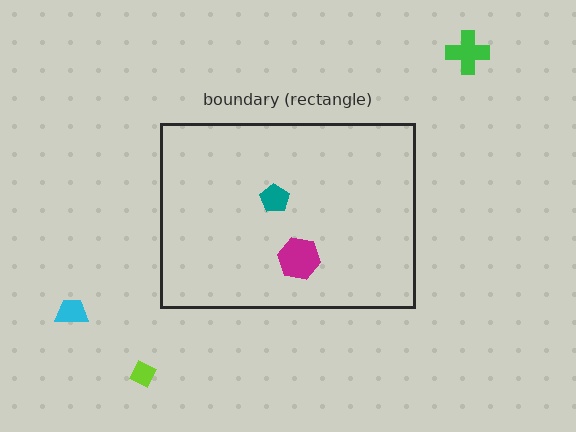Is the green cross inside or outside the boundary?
Outside.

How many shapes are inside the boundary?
2 inside, 3 outside.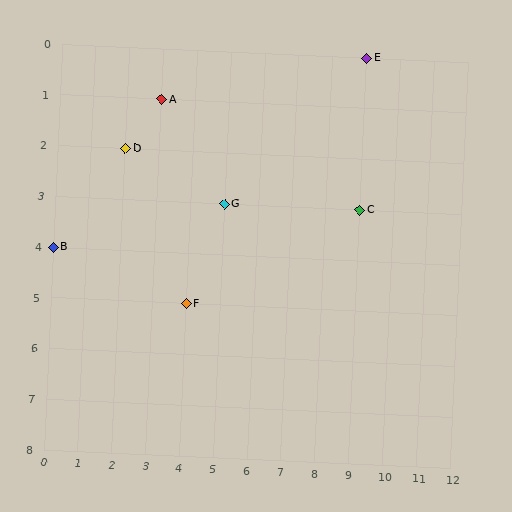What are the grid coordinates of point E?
Point E is at grid coordinates (9, 0).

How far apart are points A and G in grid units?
Points A and G are 2 columns and 2 rows apart (about 2.8 grid units diagonally).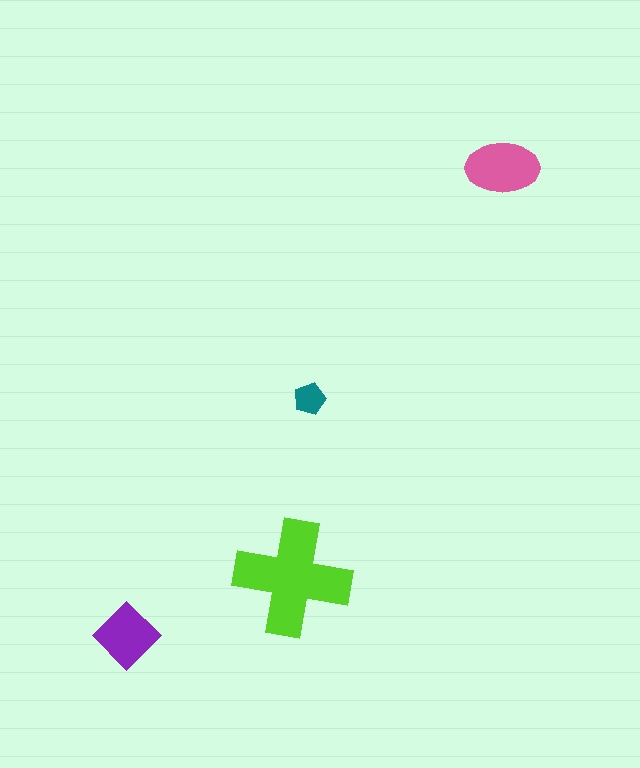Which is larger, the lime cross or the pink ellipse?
The lime cross.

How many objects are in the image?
There are 4 objects in the image.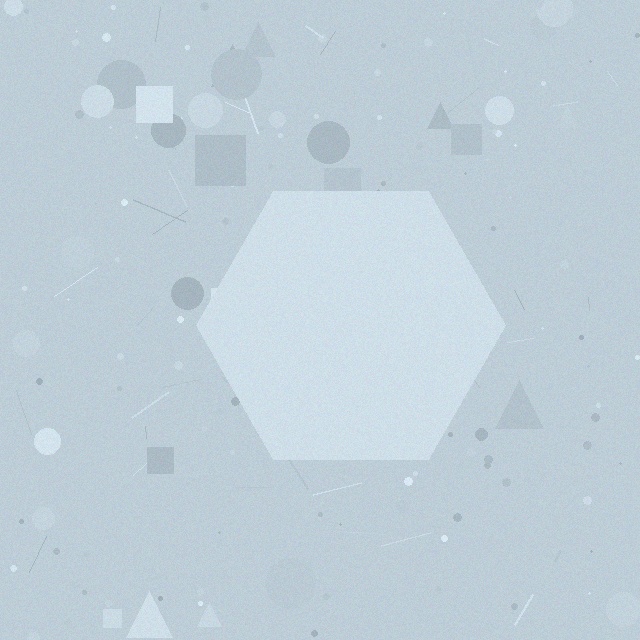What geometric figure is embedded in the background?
A hexagon is embedded in the background.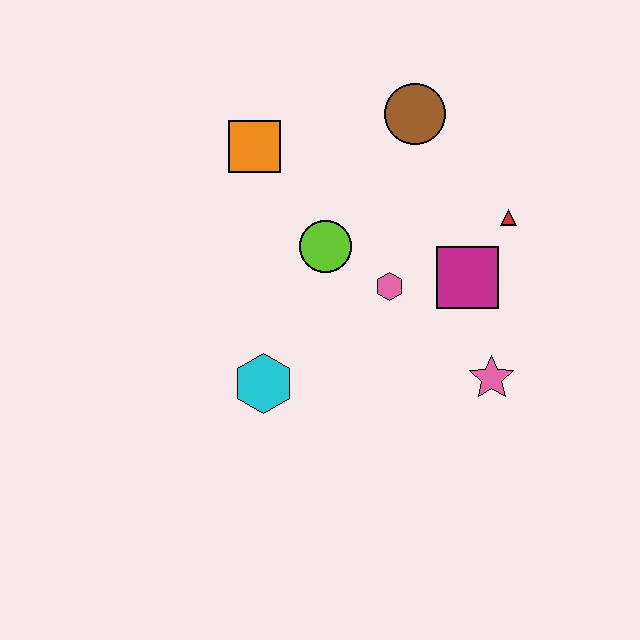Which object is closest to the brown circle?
The red triangle is closest to the brown circle.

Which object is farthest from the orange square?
The pink star is farthest from the orange square.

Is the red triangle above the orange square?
No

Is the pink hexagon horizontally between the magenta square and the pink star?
No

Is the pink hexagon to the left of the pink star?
Yes